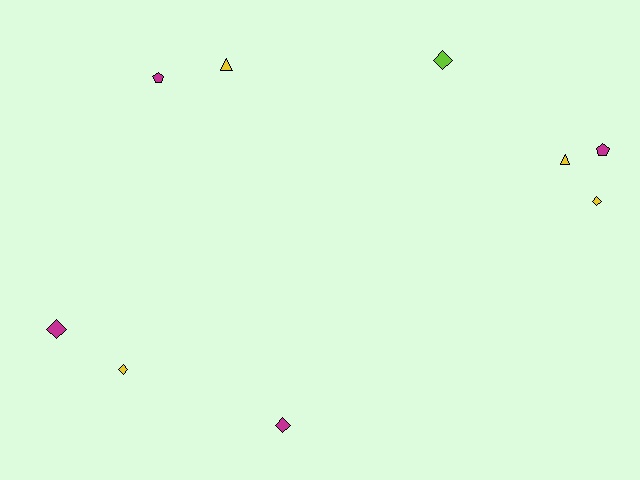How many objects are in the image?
There are 9 objects.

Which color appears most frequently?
Yellow, with 4 objects.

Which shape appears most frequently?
Diamond, with 5 objects.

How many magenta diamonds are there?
There are 2 magenta diamonds.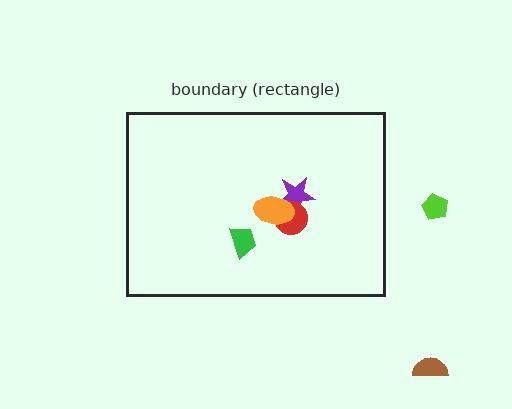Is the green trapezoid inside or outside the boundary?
Inside.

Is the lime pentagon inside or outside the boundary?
Outside.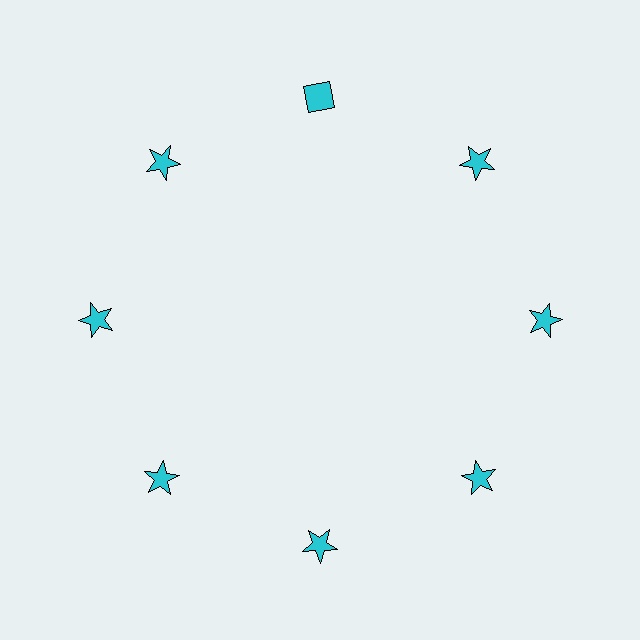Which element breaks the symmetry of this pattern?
The cyan diamond at roughly the 12 o'clock position breaks the symmetry. All other shapes are cyan stars.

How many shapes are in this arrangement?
There are 8 shapes arranged in a ring pattern.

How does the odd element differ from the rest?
It has a different shape: diamond instead of star.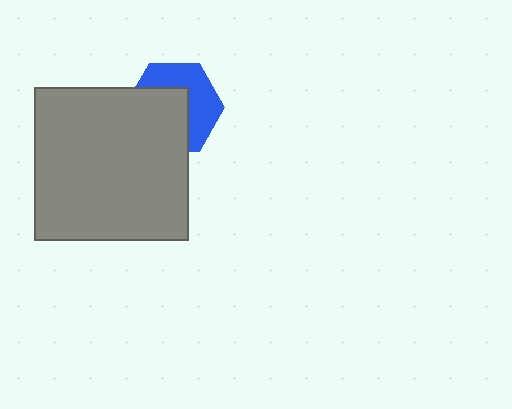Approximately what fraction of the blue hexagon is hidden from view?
Roughly 53% of the blue hexagon is hidden behind the gray square.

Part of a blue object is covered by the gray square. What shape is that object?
It is a hexagon.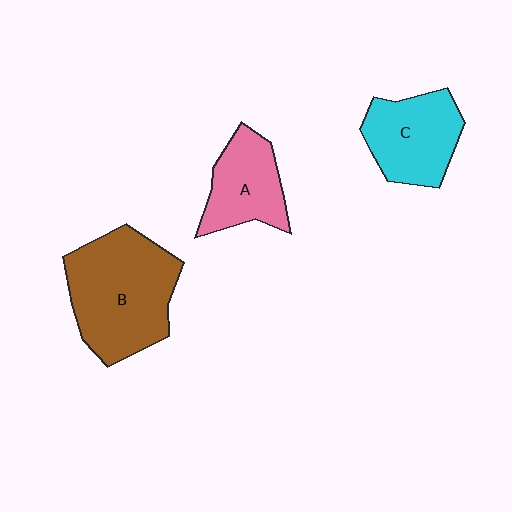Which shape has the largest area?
Shape B (brown).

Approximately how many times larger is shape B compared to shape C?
Approximately 1.5 times.